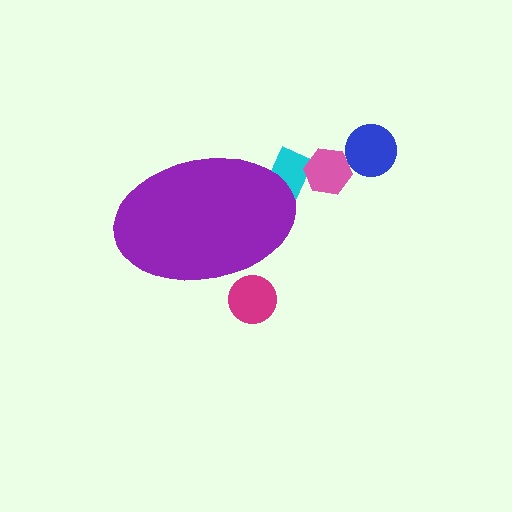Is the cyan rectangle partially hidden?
Yes, the cyan rectangle is partially hidden behind the purple ellipse.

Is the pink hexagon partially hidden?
No, the pink hexagon is fully visible.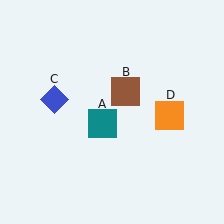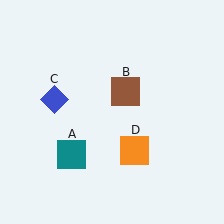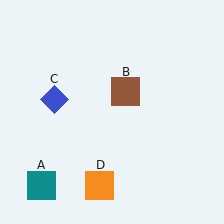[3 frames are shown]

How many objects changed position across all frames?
2 objects changed position: teal square (object A), orange square (object D).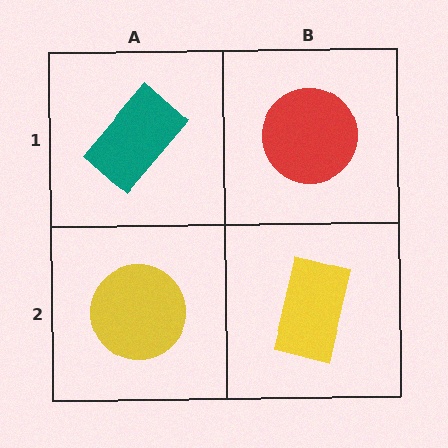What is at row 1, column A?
A teal rectangle.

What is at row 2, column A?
A yellow circle.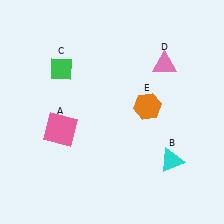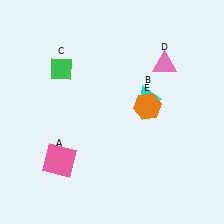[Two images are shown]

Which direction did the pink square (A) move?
The pink square (A) moved down.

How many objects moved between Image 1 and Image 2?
2 objects moved between the two images.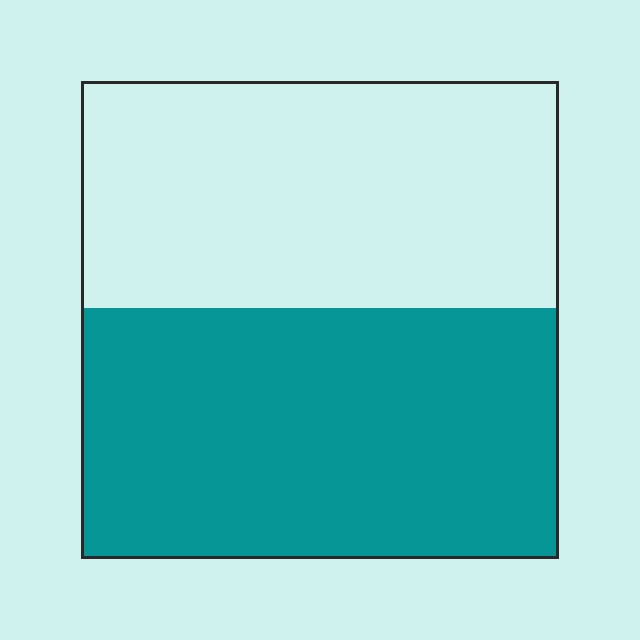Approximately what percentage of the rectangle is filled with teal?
Approximately 55%.